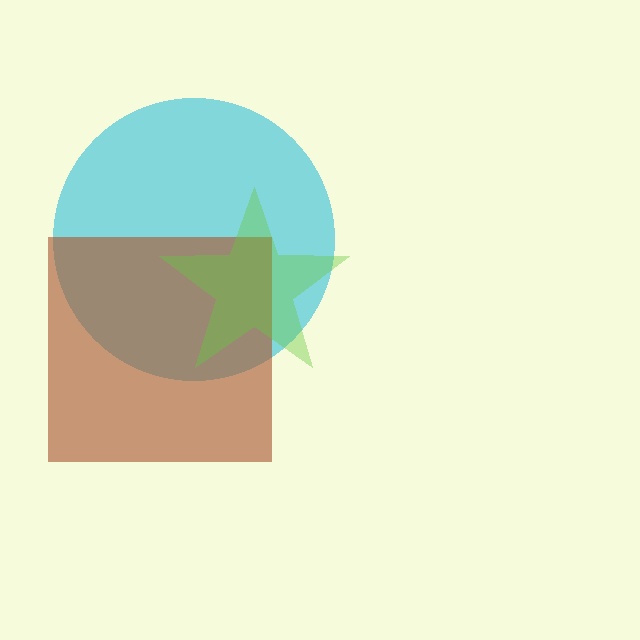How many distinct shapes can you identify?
There are 3 distinct shapes: a cyan circle, a brown square, a lime star.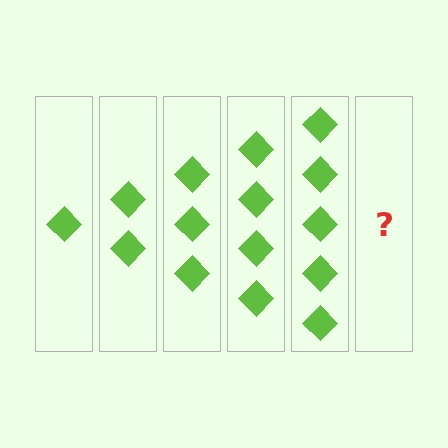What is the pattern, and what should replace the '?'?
The pattern is that each step adds one more diamond. The '?' should be 6 diamonds.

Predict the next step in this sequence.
The next step is 6 diamonds.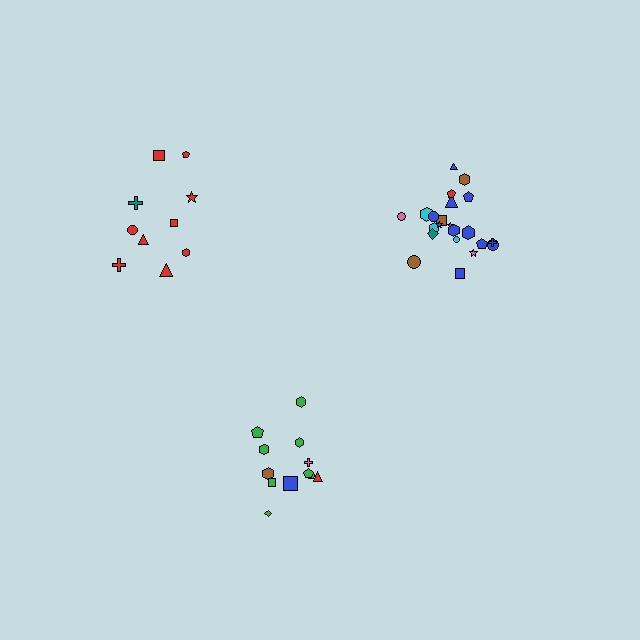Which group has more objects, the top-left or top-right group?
The top-right group.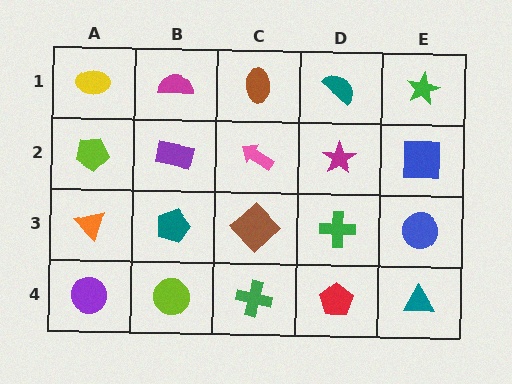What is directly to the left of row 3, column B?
An orange triangle.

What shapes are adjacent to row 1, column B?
A purple rectangle (row 2, column B), a yellow ellipse (row 1, column A), a brown ellipse (row 1, column C).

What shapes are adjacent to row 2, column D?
A teal semicircle (row 1, column D), a green cross (row 3, column D), a pink arrow (row 2, column C), a blue square (row 2, column E).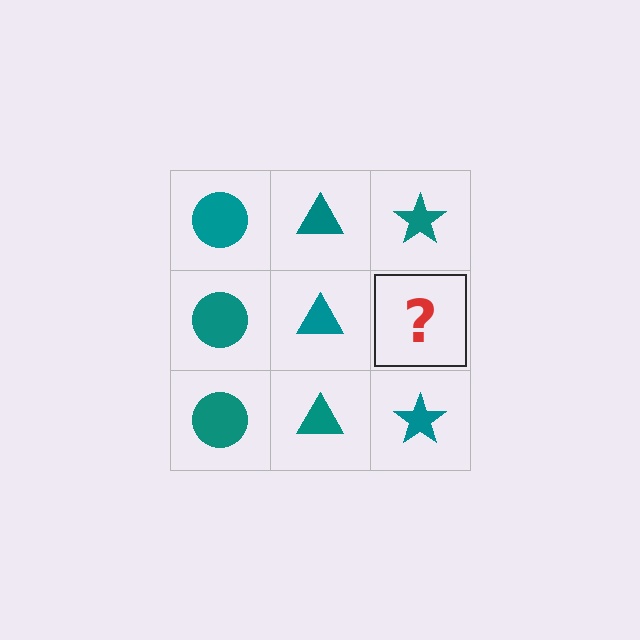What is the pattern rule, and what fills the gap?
The rule is that each column has a consistent shape. The gap should be filled with a teal star.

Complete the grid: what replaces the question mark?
The question mark should be replaced with a teal star.